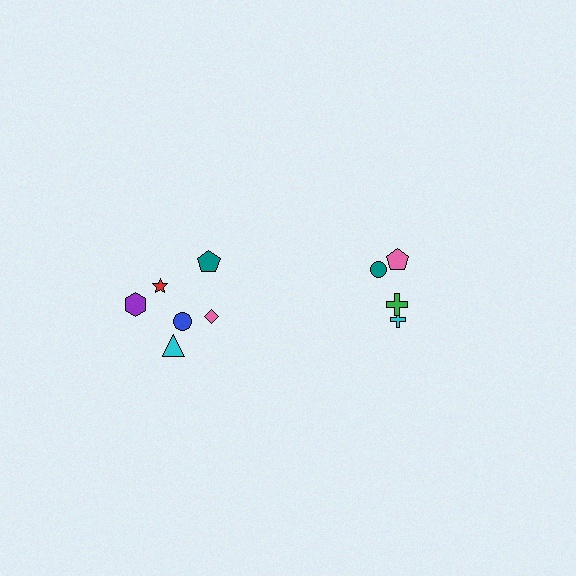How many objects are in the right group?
There are 4 objects.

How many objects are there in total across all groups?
There are 10 objects.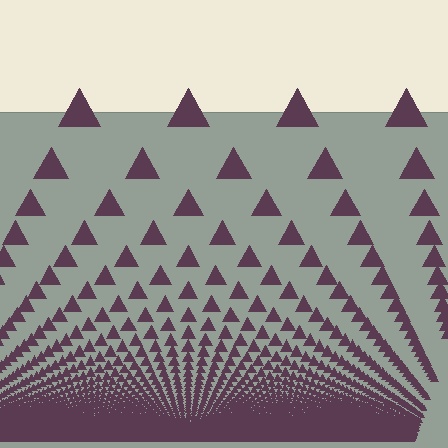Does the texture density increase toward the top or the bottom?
Density increases toward the bottom.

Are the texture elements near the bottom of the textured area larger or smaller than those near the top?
Smaller. The gradient is inverted — elements near the bottom are smaller and denser.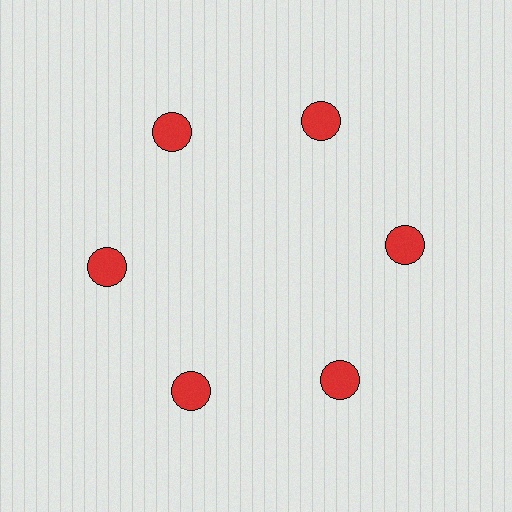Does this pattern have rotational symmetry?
Yes, this pattern has 6-fold rotational symmetry. It looks the same after rotating 60 degrees around the center.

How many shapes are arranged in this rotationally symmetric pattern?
There are 6 shapes, arranged in 6 groups of 1.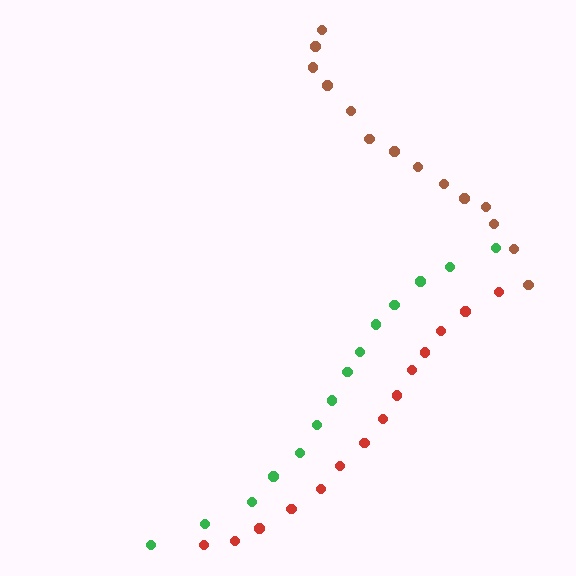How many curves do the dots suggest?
There are 3 distinct paths.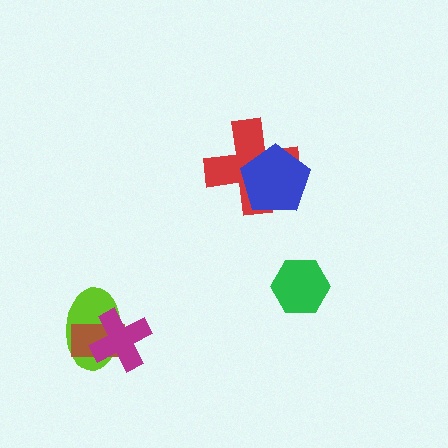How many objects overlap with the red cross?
1 object overlaps with the red cross.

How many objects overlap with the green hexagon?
0 objects overlap with the green hexagon.